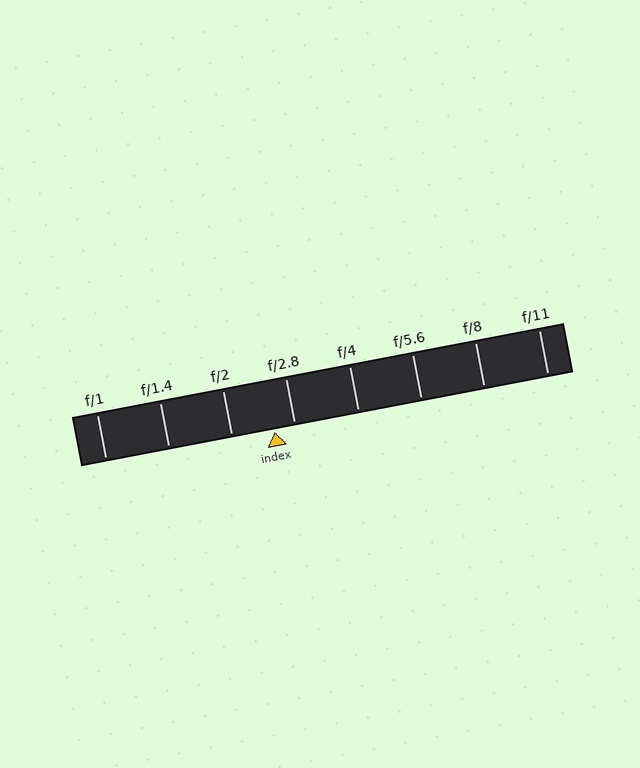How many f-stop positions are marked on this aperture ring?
There are 8 f-stop positions marked.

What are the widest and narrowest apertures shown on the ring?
The widest aperture shown is f/1 and the narrowest is f/11.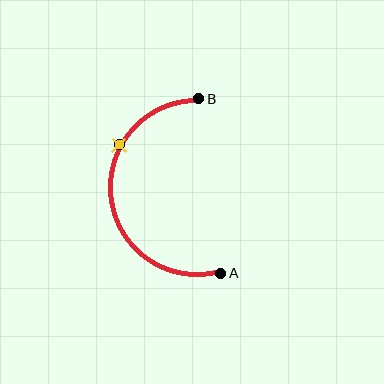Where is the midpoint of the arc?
The arc midpoint is the point on the curve farthest from the straight line joining A and B. It sits to the left of that line.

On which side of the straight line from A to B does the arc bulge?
The arc bulges to the left of the straight line connecting A and B.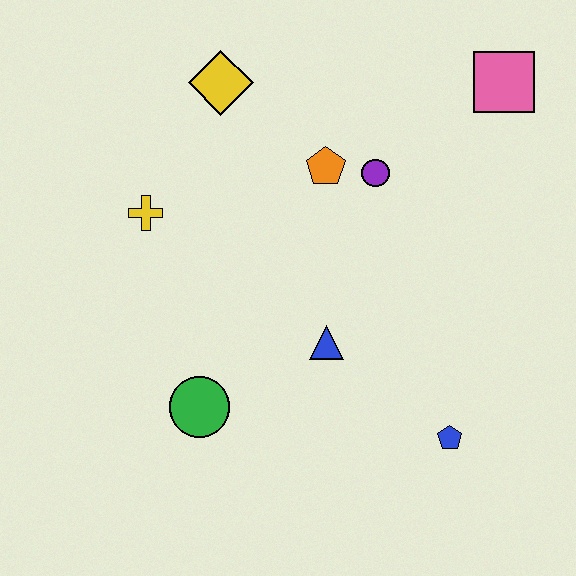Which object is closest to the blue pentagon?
The blue triangle is closest to the blue pentagon.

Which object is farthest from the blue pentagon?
The yellow diamond is farthest from the blue pentagon.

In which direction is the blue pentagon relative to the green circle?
The blue pentagon is to the right of the green circle.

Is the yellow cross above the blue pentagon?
Yes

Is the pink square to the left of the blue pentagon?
No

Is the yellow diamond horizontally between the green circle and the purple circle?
Yes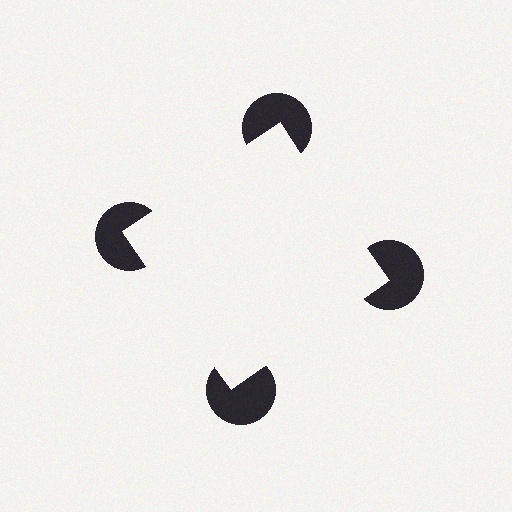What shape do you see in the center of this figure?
An illusory square — its edges are inferred from the aligned wedge cuts in the pac-man discs, not physically drawn.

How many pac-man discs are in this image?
There are 4 — one at each vertex of the illusory square.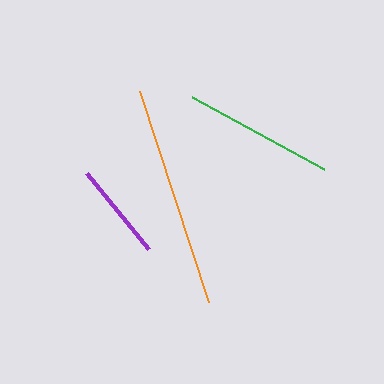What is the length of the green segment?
The green segment is approximately 150 pixels long.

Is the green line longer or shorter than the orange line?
The orange line is longer than the green line.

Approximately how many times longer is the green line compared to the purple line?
The green line is approximately 1.5 times the length of the purple line.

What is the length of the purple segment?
The purple segment is approximately 98 pixels long.